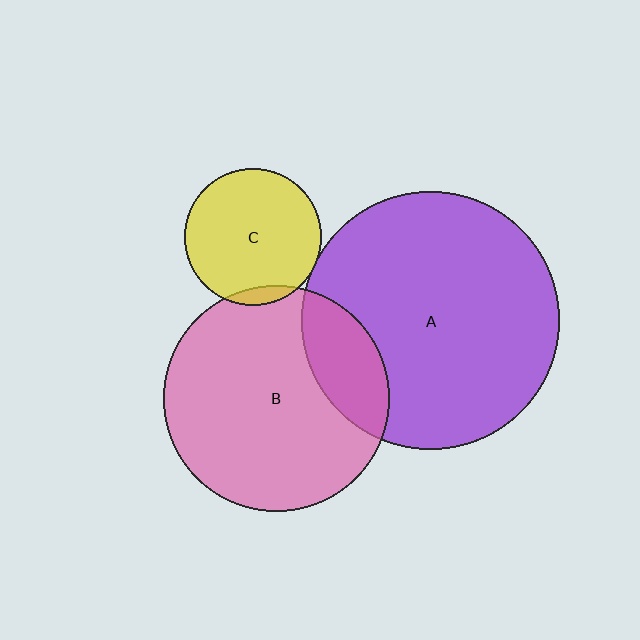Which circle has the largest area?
Circle A (purple).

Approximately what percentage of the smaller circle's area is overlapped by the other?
Approximately 5%.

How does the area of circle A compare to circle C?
Approximately 3.5 times.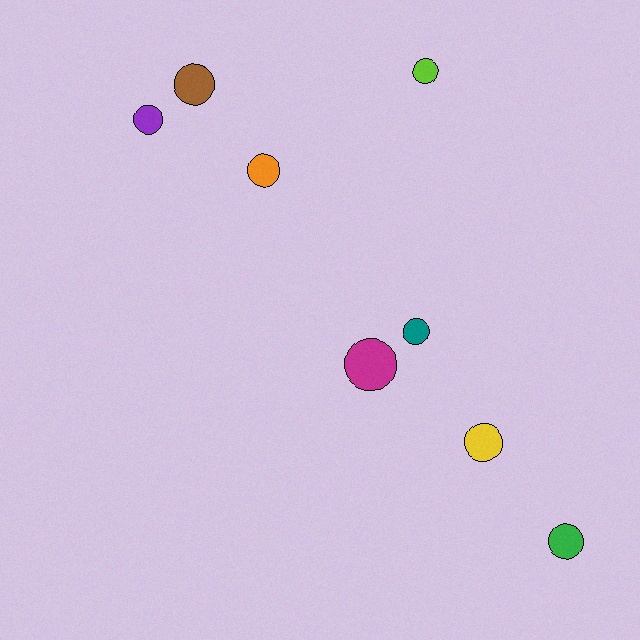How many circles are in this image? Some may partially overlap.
There are 8 circles.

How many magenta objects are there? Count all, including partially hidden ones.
There is 1 magenta object.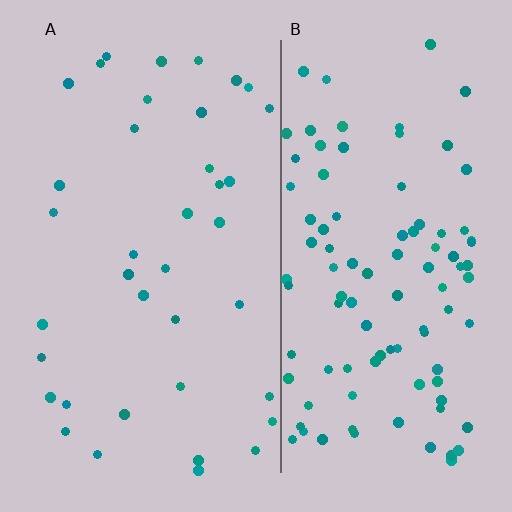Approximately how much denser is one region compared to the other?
Approximately 2.7× — region B over region A.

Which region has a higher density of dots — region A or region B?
B (the right).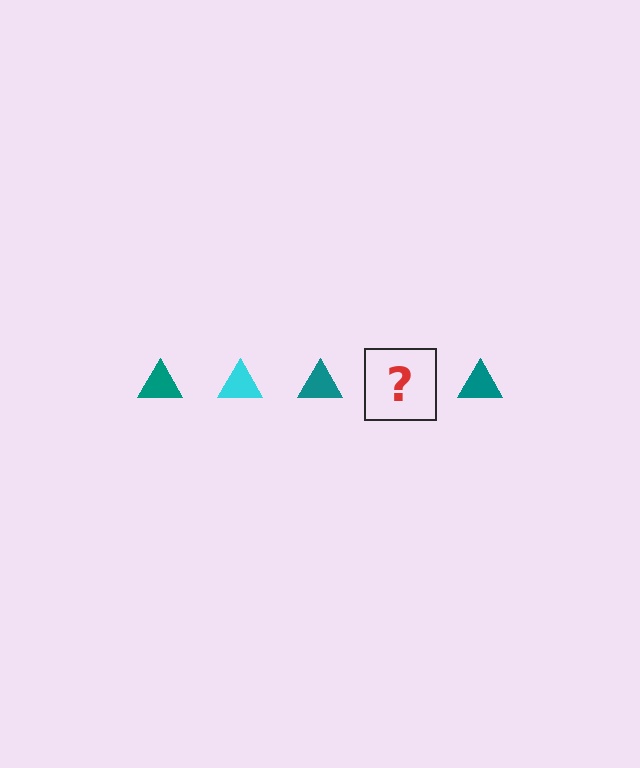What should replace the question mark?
The question mark should be replaced with a cyan triangle.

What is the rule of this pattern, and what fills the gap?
The rule is that the pattern cycles through teal, cyan triangles. The gap should be filled with a cyan triangle.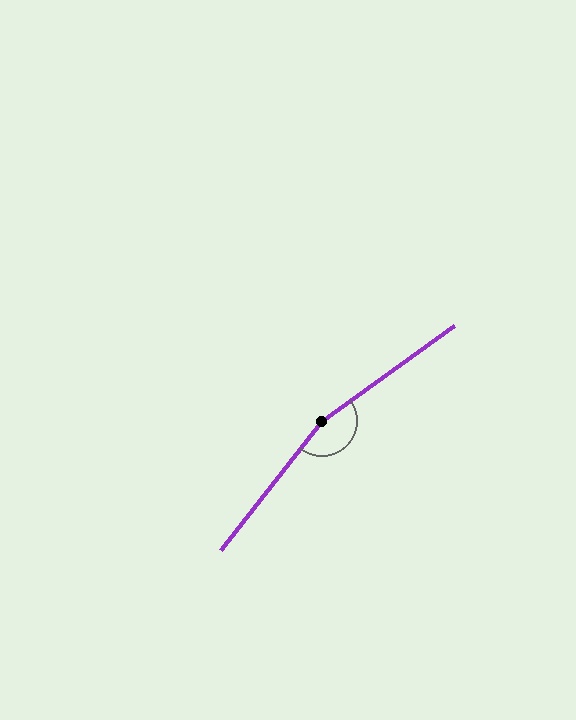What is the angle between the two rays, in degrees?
Approximately 164 degrees.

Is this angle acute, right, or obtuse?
It is obtuse.